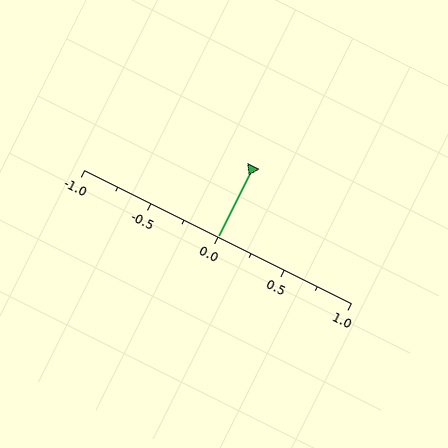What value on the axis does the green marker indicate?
The marker indicates approximately 0.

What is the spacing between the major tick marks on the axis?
The major ticks are spaced 0.5 apart.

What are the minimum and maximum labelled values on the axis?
The axis runs from -1.0 to 1.0.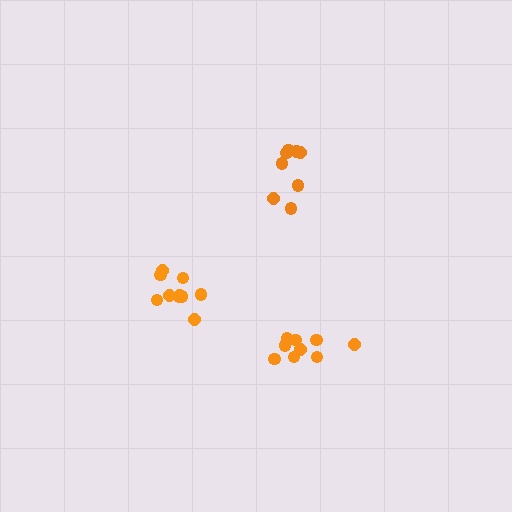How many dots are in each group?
Group 1: 9 dots, Group 2: 8 dots, Group 3: 10 dots (27 total).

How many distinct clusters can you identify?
There are 3 distinct clusters.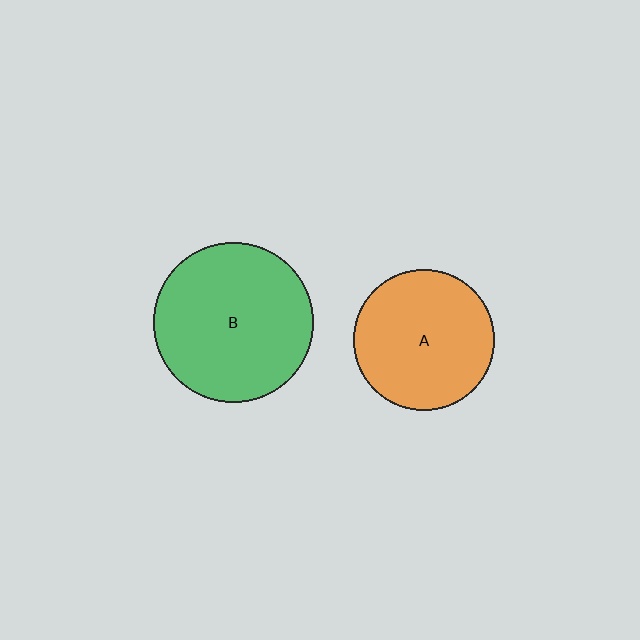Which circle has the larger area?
Circle B (green).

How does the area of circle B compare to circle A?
Approximately 1.3 times.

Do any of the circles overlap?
No, none of the circles overlap.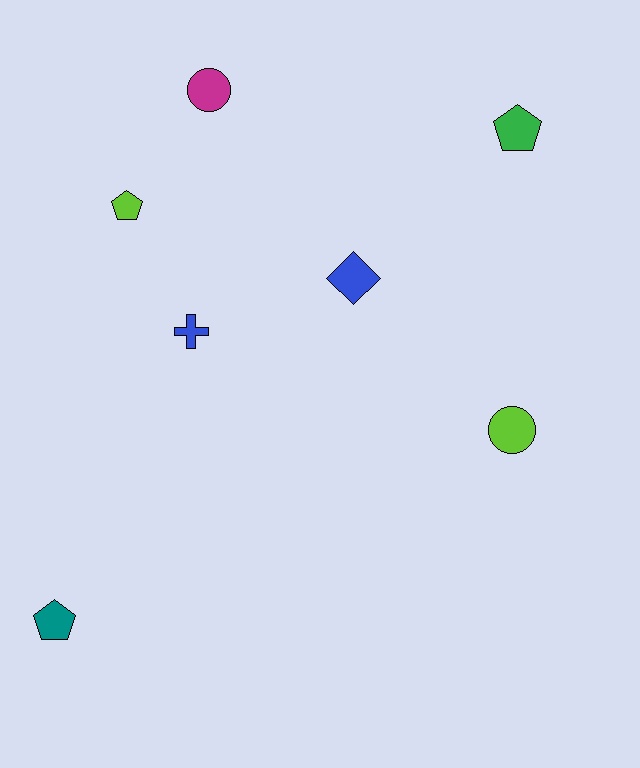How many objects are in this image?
There are 7 objects.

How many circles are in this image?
There are 2 circles.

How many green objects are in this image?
There is 1 green object.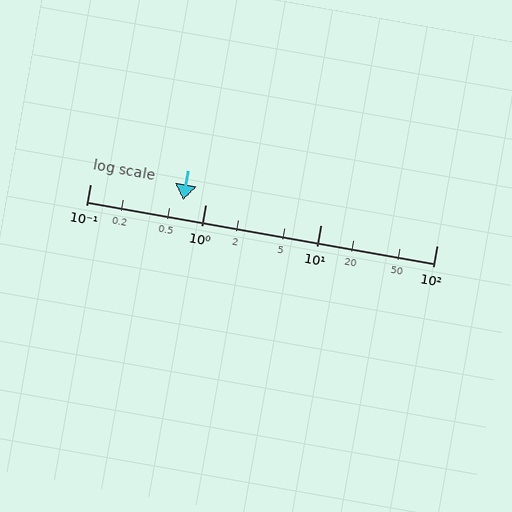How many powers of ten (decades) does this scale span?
The scale spans 3 decades, from 0.1 to 100.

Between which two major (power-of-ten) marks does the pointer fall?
The pointer is between 0.1 and 1.